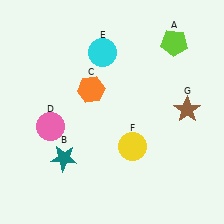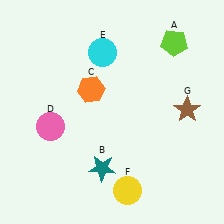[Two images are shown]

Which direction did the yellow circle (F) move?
The yellow circle (F) moved down.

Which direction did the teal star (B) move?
The teal star (B) moved right.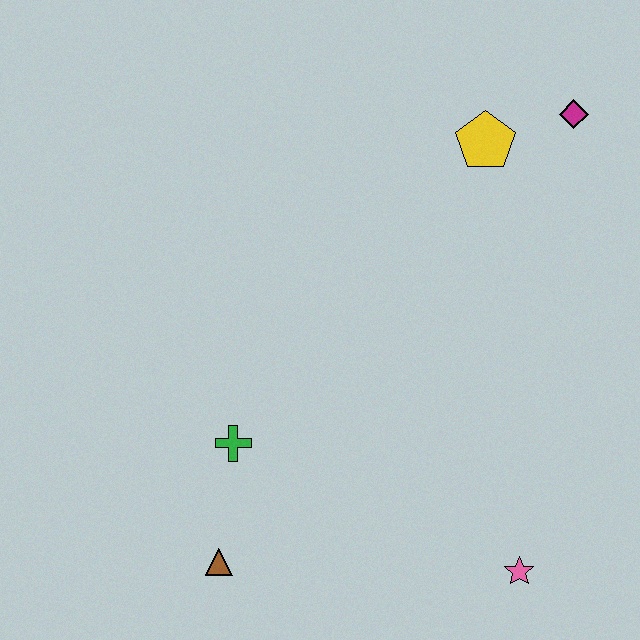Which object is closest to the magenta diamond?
The yellow pentagon is closest to the magenta diamond.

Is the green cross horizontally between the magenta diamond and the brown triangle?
Yes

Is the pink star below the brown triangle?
Yes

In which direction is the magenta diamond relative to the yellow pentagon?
The magenta diamond is to the right of the yellow pentagon.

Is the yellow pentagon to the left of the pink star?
Yes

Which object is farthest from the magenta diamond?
The brown triangle is farthest from the magenta diamond.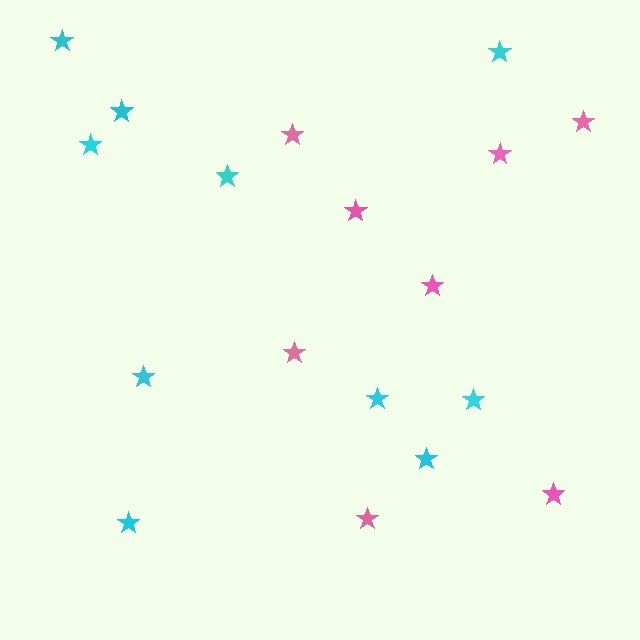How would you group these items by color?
There are 2 groups: one group of pink stars (8) and one group of cyan stars (10).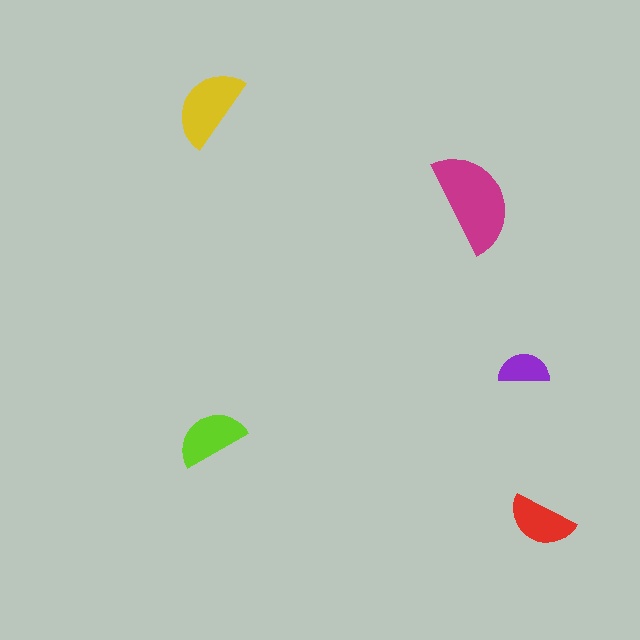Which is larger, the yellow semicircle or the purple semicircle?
The yellow one.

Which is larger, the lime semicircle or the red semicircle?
The lime one.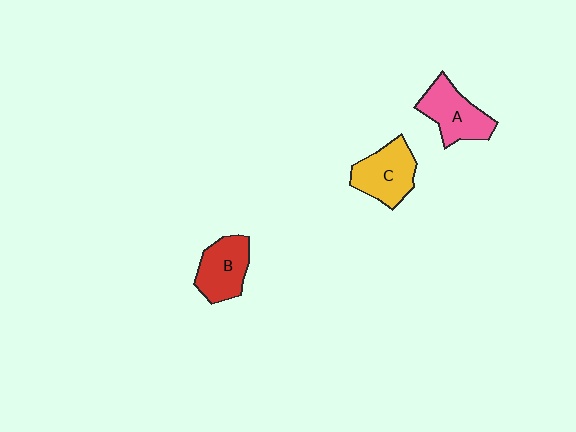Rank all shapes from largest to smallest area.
From largest to smallest: C (yellow), A (pink), B (red).